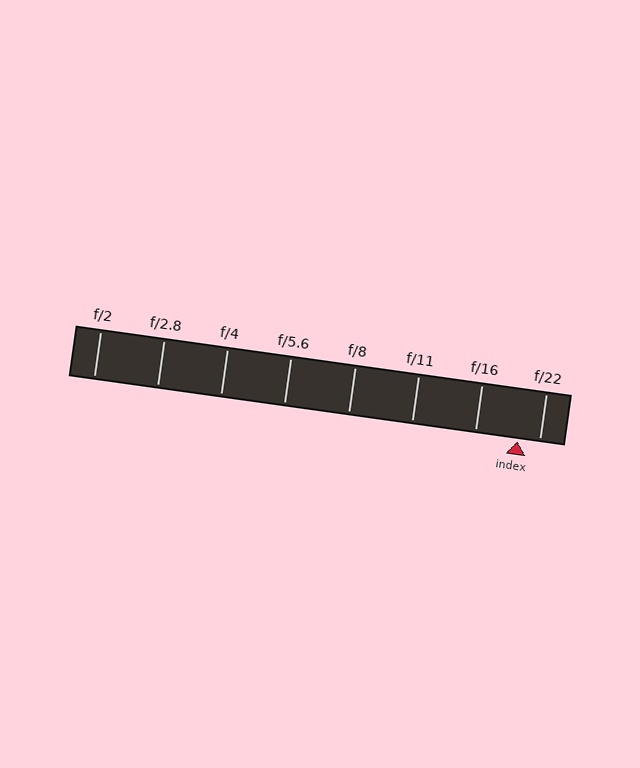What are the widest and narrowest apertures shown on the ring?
The widest aperture shown is f/2 and the narrowest is f/22.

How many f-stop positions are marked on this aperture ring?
There are 8 f-stop positions marked.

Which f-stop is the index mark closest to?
The index mark is closest to f/22.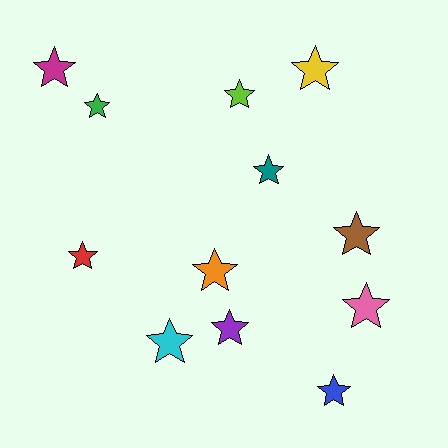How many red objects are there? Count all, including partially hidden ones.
There is 1 red object.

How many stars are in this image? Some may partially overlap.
There are 12 stars.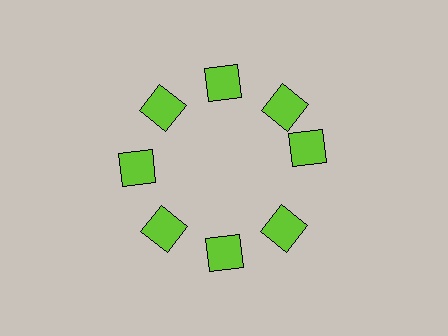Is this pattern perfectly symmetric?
No. The 8 lime squares are arranged in a ring, but one element near the 3 o'clock position is rotated out of alignment along the ring, breaking the 8-fold rotational symmetry.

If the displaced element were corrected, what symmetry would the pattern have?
It would have 8-fold rotational symmetry — the pattern would map onto itself every 45 degrees.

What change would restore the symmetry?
The symmetry would be restored by rotating it back into even spacing with its neighbors so that all 8 squares sit at equal angles and equal distance from the center.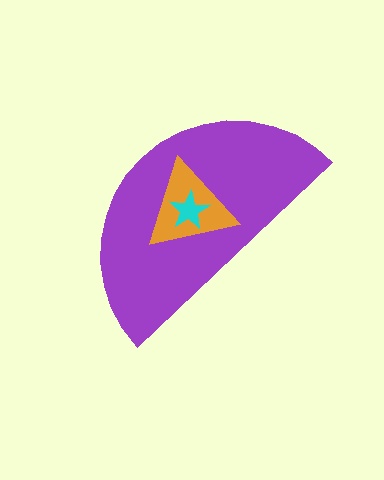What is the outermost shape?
The purple semicircle.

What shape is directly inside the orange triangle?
The cyan star.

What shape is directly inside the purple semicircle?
The orange triangle.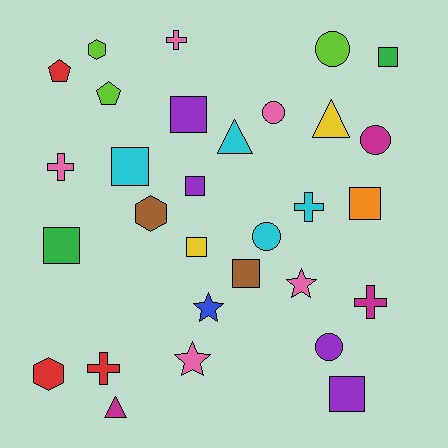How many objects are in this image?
There are 30 objects.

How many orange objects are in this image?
There is 1 orange object.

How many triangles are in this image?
There are 3 triangles.